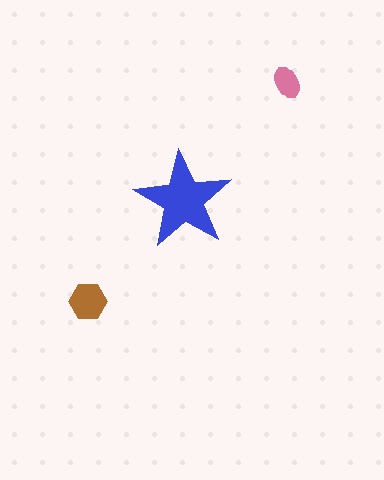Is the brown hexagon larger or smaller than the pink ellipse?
Larger.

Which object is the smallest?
The pink ellipse.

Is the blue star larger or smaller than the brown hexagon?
Larger.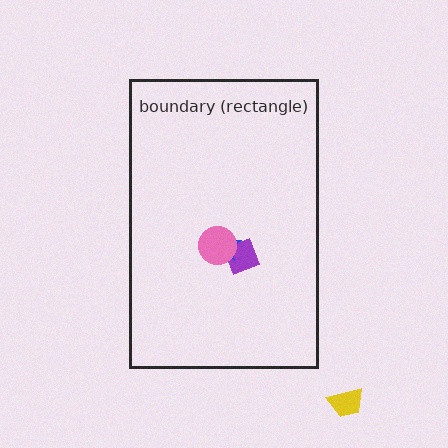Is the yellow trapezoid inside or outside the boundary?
Outside.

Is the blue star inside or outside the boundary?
Inside.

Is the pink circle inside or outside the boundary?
Inside.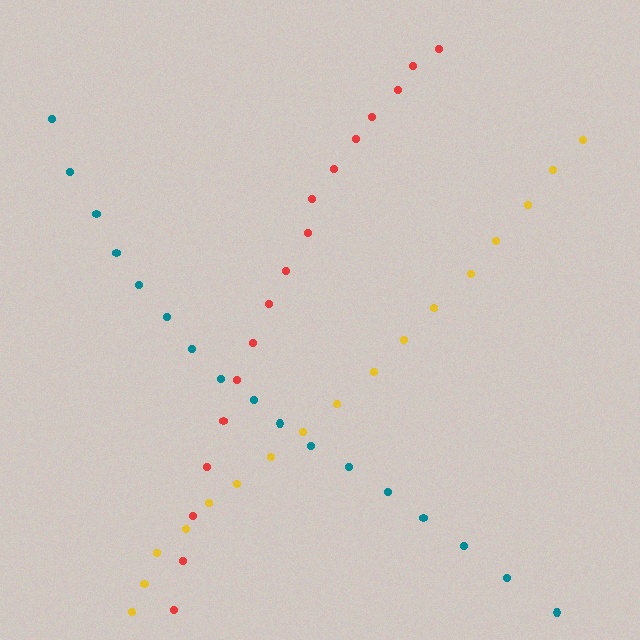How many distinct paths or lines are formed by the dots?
There are 3 distinct paths.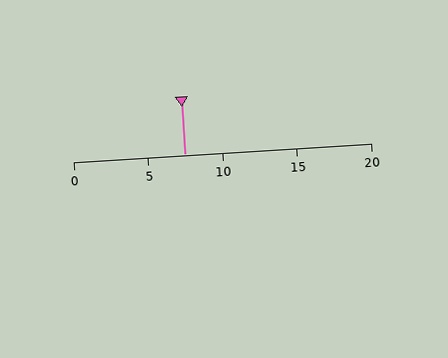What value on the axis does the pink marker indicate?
The marker indicates approximately 7.5.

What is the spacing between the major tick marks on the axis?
The major ticks are spaced 5 apart.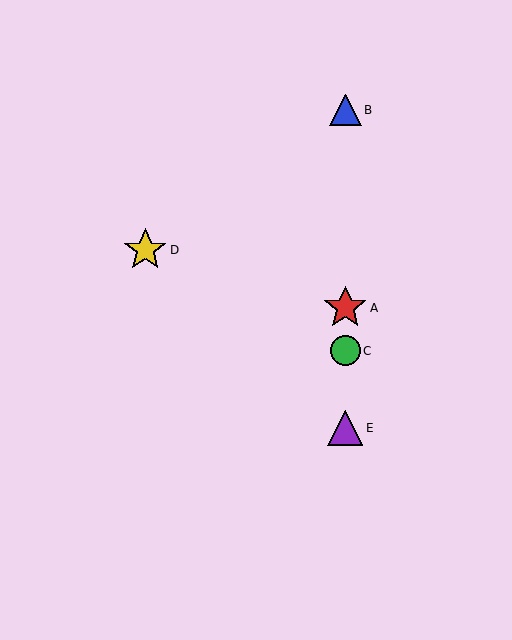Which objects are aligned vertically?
Objects A, B, C, E are aligned vertically.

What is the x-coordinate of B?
Object B is at x≈345.